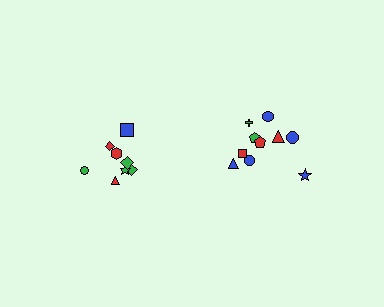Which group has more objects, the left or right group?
The right group.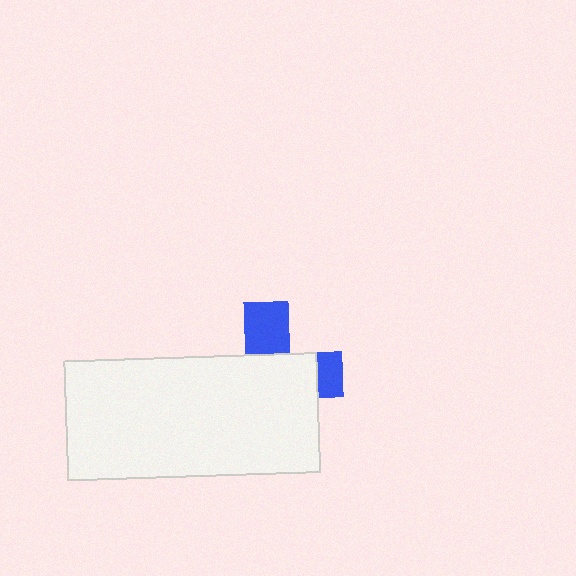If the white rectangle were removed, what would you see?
You would see the complete blue cross.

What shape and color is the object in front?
The object in front is a white rectangle.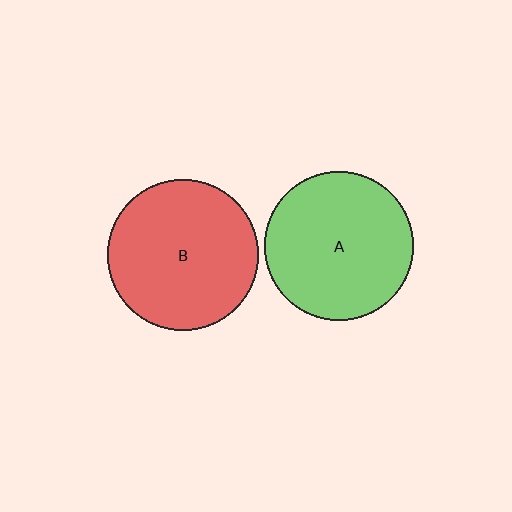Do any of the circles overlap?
No, none of the circles overlap.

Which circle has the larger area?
Circle B (red).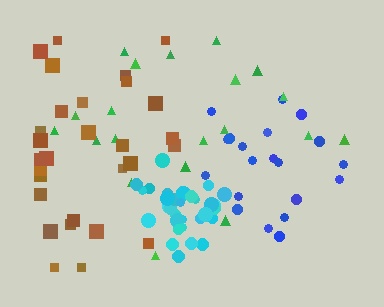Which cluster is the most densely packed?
Cyan.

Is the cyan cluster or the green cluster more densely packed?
Cyan.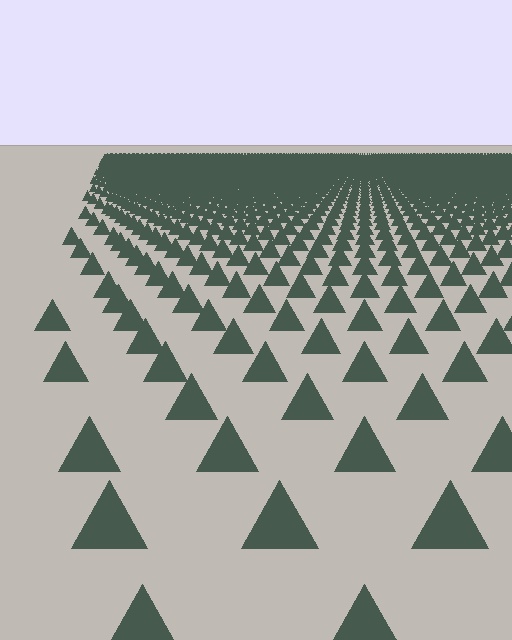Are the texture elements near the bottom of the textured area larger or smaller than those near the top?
Larger. Near the bottom, elements are closer to the viewer and appear at a bigger on-screen size.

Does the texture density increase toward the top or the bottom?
Density increases toward the top.